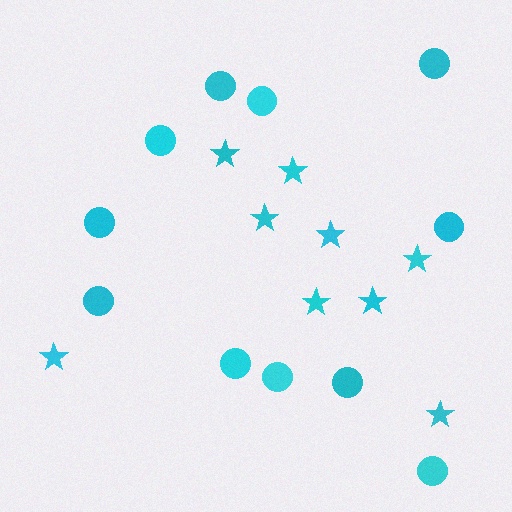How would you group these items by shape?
There are 2 groups: one group of stars (9) and one group of circles (11).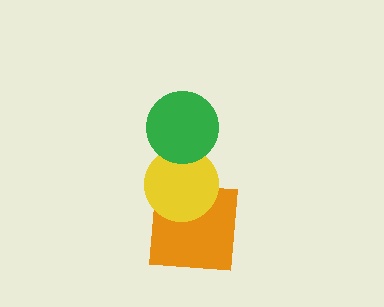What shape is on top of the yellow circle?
The green circle is on top of the yellow circle.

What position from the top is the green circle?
The green circle is 1st from the top.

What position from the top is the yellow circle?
The yellow circle is 2nd from the top.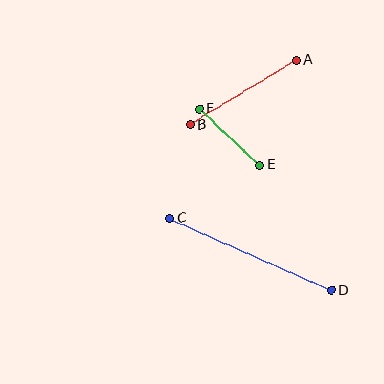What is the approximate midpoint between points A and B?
The midpoint is at approximately (243, 93) pixels.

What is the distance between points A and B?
The distance is approximately 124 pixels.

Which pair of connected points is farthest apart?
Points C and D are farthest apart.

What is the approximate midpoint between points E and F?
The midpoint is at approximately (230, 137) pixels.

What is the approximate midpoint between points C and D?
The midpoint is at approximately (250, 254) pixels.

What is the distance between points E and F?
The distance is approximately 82 pixels.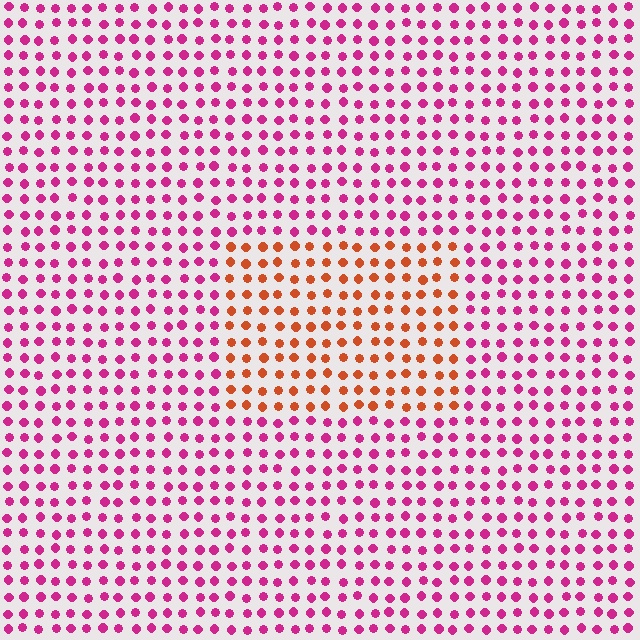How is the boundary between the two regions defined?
The boundary is defined purely by a slight shift in hue (about 51 degrees). Spacing, size, and orientation are identical on both sides.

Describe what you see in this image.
The image is filled with small magenta elements in a uniform arrangement. A rectangle-shaped region is visible where the elements are tinted to a slightly different hue, forming a subtle color boundary.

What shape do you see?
I see a rectangle.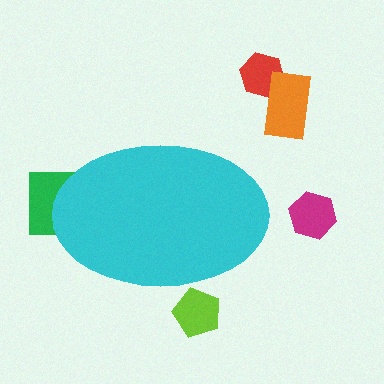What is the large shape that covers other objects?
A cyan ellipse.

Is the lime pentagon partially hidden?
Yes, the lime pentagon is partially hidden behind the cyan ellipse.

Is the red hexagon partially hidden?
No, the red hexagon is fully visible.